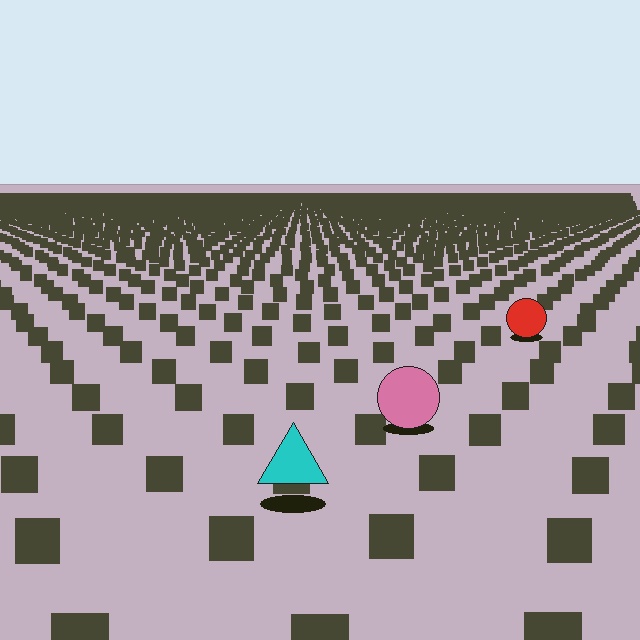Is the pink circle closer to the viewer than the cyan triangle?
No. The cyan triangle is closer — you can tell from the texture gradient: the ground texture is coarser near it.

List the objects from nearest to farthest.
From nearest to farthest: the cyan triangle, the pink circle, the red circle.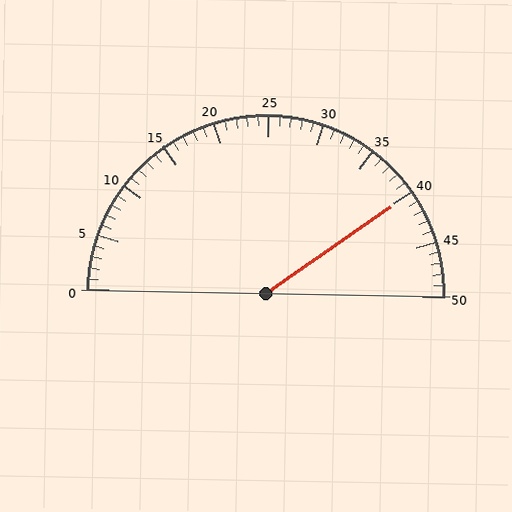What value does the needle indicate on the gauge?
The needle indicates approximately 40.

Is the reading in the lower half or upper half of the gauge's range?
The reading is in the upper half of the range (0 to 50).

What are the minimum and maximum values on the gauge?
The gauge ranges from 0 to 50.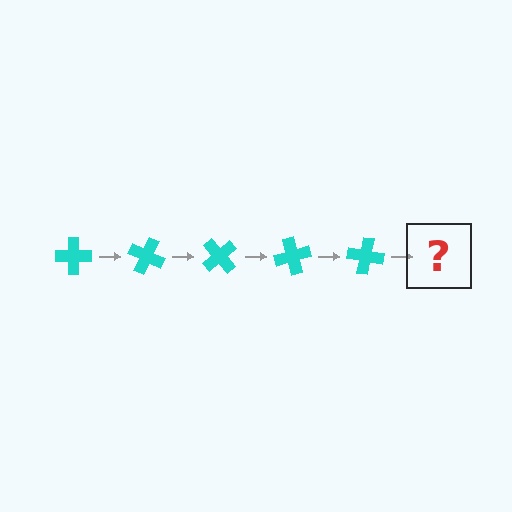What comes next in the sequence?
The next element should be a cyan cross rotated 125 degrees.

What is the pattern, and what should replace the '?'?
The pattern is that the cross rotates 25 degrees each step. The '?' should be a cyan cross rotated 125 degrees.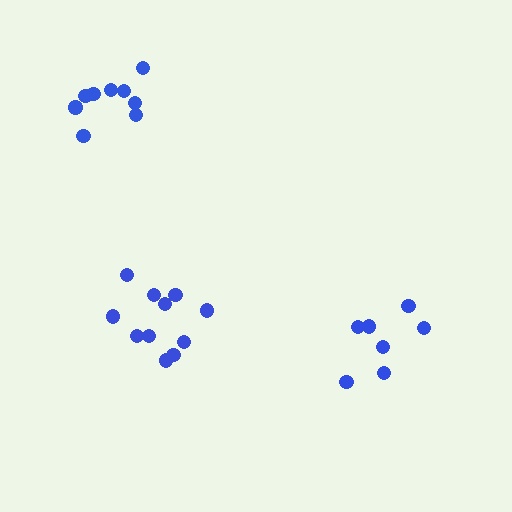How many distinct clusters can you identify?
There are 3 distinct clusters.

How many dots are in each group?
Group 1: 7 dots, Group 2: 11 dots, Group 3: 9 dots (27 total).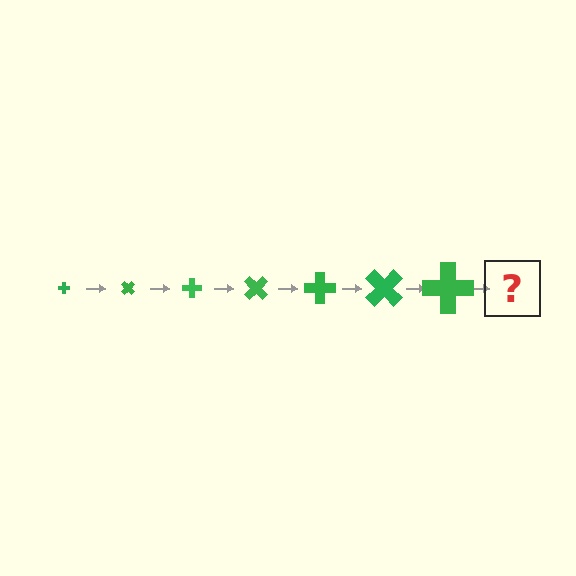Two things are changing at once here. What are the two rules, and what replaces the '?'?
The two rules are that the cross grows larger each step and it rotates 45 degrees each step. The '?' should be a cross, larger than the previous one and rotated 315 degrees from the start.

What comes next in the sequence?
The next element should be a cross, larger than the previous one and rotated 315 degrees from the start.